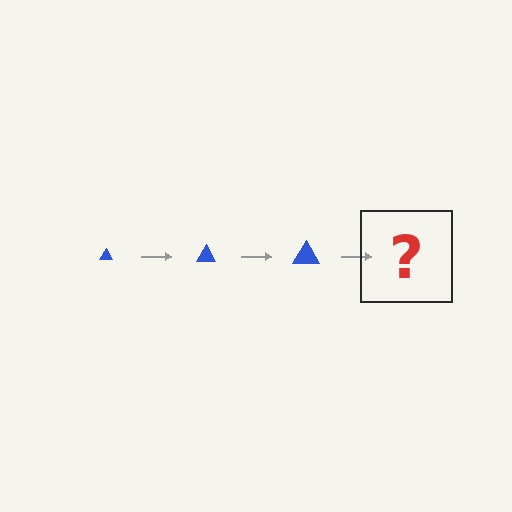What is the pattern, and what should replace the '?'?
The pattern is that the triangle gets progressively larger each step. The '?' should be a blue triangle, larger than the previous one.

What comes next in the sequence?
The next element should be a blue triangle, larger than the previous one.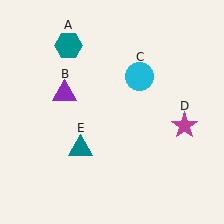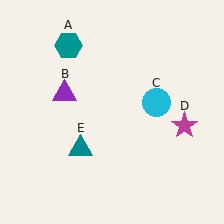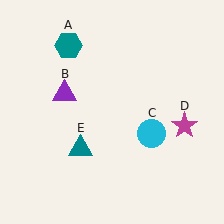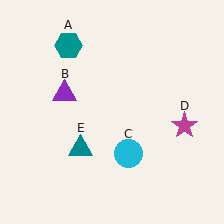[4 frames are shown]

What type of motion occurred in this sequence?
The cyan circle (object C) rotated clockwise around the center of the scene.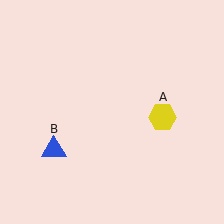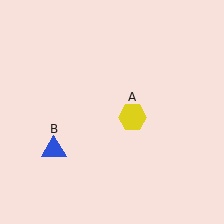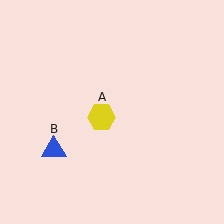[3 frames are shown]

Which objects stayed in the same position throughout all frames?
Blue triangle (object B) remained stationary.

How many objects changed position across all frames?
1 object changed position: yellow hexagon (object A).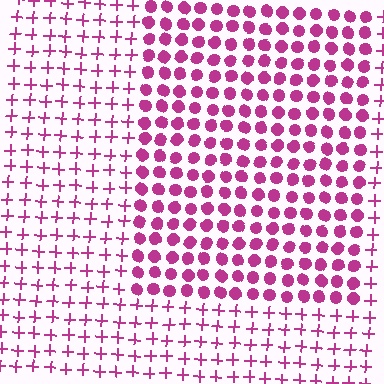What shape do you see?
I see a rectangle.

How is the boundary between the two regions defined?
The boundary is defined by a change in element shape: circles inside vs. plus signs outside. All elements share the same color and spacing.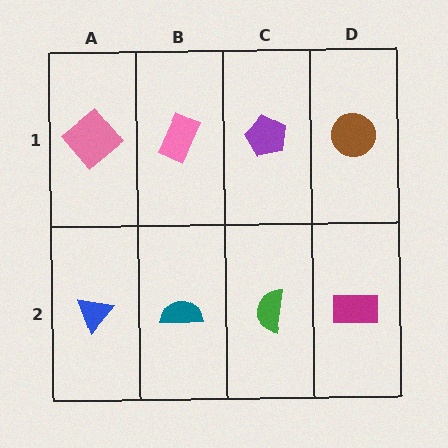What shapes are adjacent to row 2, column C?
A purple pentagon (row 1, column C), a teal semicircle (row 2, column B), a magenta rectangle (row 2, column D).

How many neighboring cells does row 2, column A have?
2.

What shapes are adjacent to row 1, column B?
A teal semicircle (row 2, column B), a pink diamond (row 1, column A), a purple pentagon (row 1, column C).